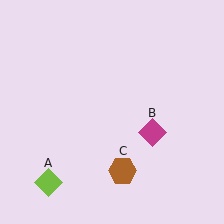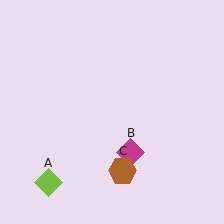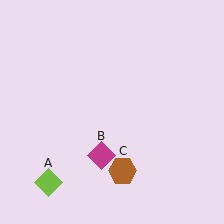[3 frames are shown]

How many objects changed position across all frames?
1 object changed position: magenta diamond (object B).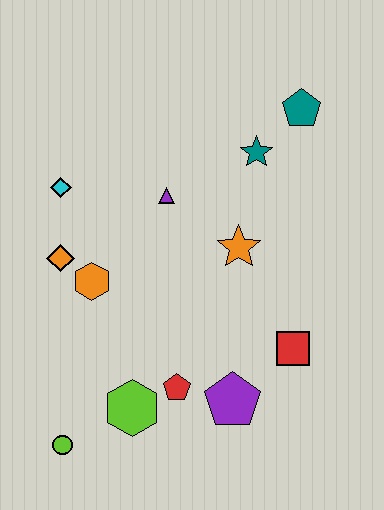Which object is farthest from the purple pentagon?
The teal pentagon is farthest from the purple pentagon.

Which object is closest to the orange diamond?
The orange hexagon is closest to the orange diamond.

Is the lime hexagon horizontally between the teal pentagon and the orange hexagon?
Yes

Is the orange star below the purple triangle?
Yes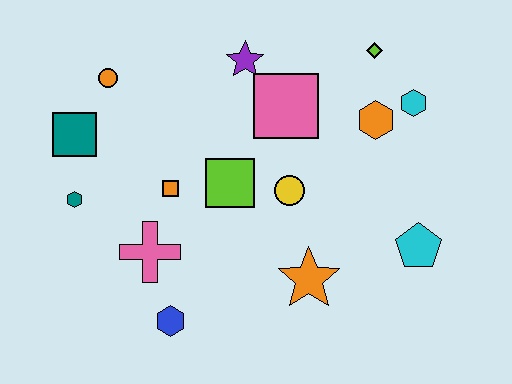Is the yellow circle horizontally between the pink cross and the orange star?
Yes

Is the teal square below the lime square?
No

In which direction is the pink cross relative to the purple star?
The pink cross is below the purple star.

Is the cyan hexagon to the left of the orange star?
No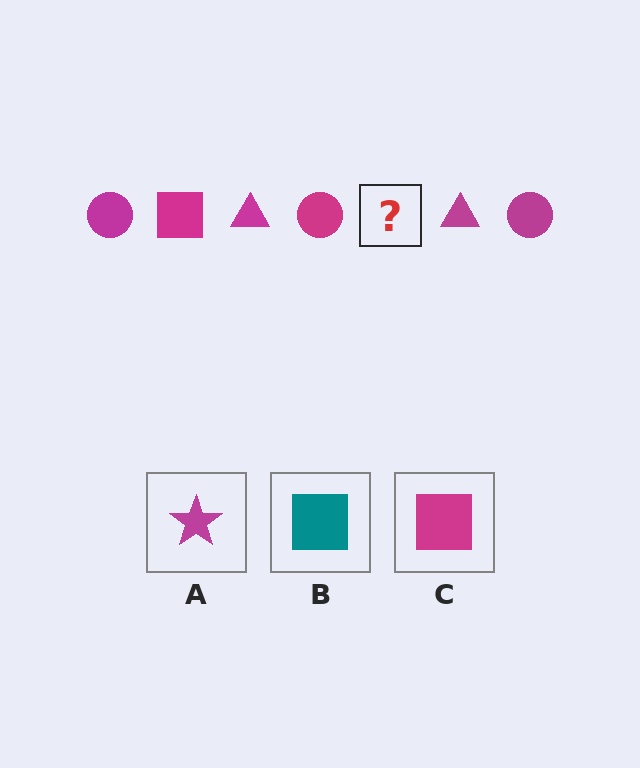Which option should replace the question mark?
Option C.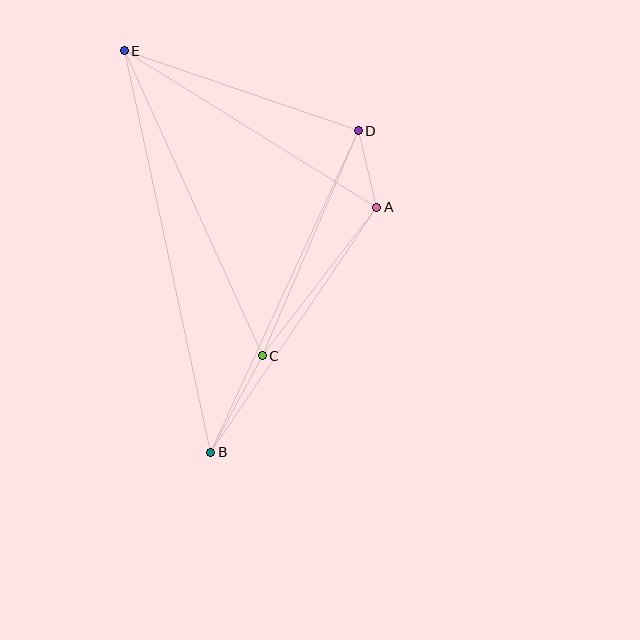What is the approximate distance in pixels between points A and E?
The distance between A and E is approximately 297 pixels.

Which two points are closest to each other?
Points A and D are closest to each other.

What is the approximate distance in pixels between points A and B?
The distance between A and B is approximately 296 pixels.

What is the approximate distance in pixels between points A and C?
The distance between A and C is approximately 187 pixels.